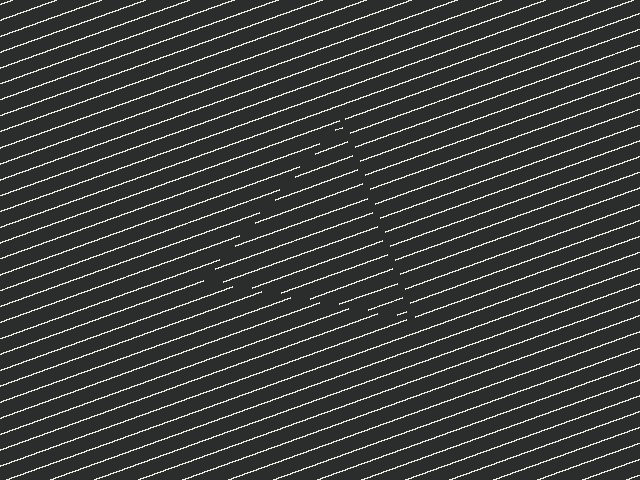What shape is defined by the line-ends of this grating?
An illusory triangle. The interior of the shape contains the same grating, shifted by half a period — the contour is defined by the phase discontinuity where line-ends from the inner and outer gratings abut.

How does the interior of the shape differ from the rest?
The interior of the shape contains the same grating, shifted by half a period — the contour is defined by the phase discontinuity where line-ends from the inner and outer gratings abut.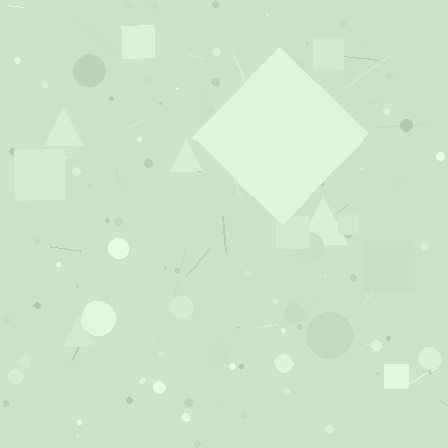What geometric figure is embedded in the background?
A diamond is embedded in the background.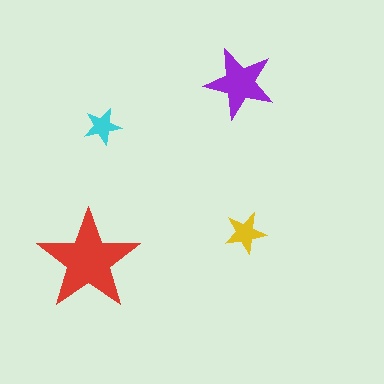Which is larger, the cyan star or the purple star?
The purple one.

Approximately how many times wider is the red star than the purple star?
About 1.5 times wider.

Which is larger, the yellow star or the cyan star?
The yellow one.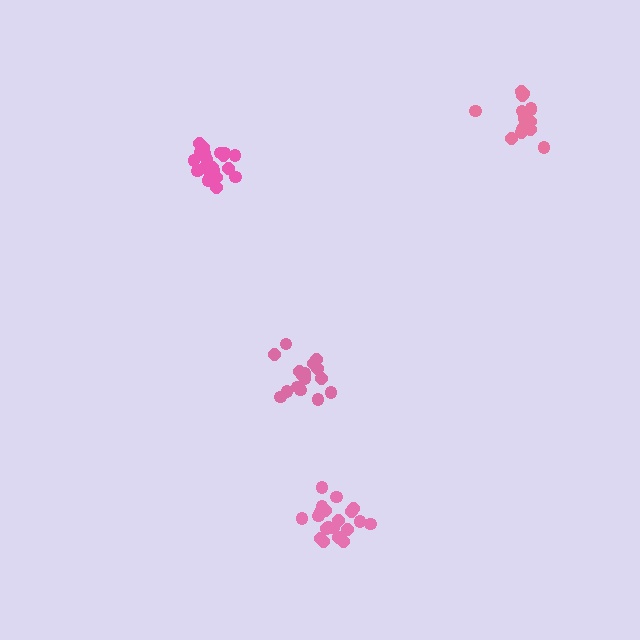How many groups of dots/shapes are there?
There are 4 groups.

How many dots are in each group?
Group 1: 17 dots, Group 2: 20 dots, Group 3: 16 dots, Group 4: 20 dots (73 total).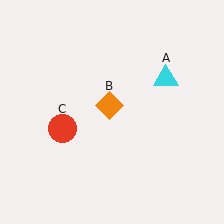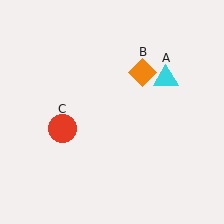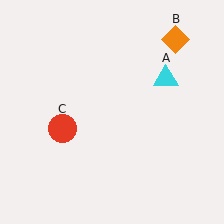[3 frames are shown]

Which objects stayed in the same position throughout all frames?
Cyan triangle (object A) and red circle (object C) remained stationary.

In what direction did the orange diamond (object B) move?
The orange diamond (object B) moved up and to the right.